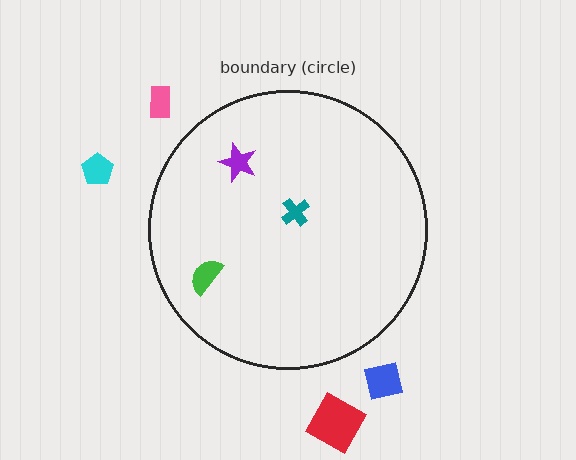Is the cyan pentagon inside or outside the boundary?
Outside.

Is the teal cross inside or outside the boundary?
Inside.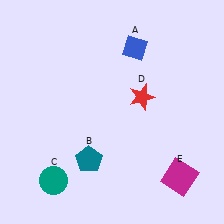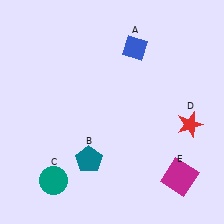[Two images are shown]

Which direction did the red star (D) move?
The red star (D) moved right.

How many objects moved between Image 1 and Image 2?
1 object moved between the two images.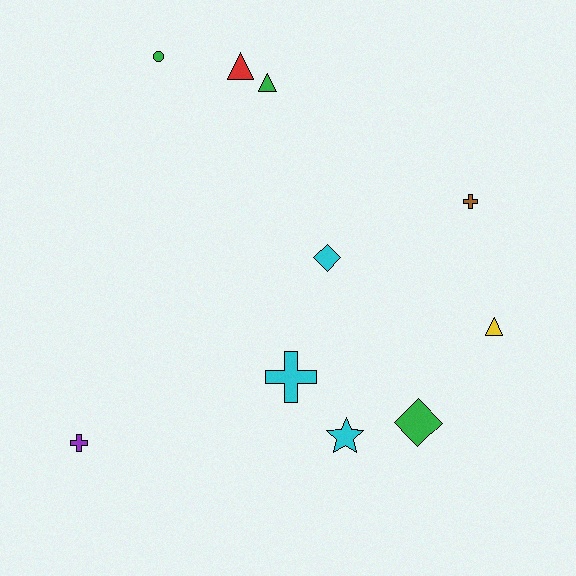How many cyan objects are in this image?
There are 3 cyan objects.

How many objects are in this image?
There are 10 objects.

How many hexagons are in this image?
There are no hexagons.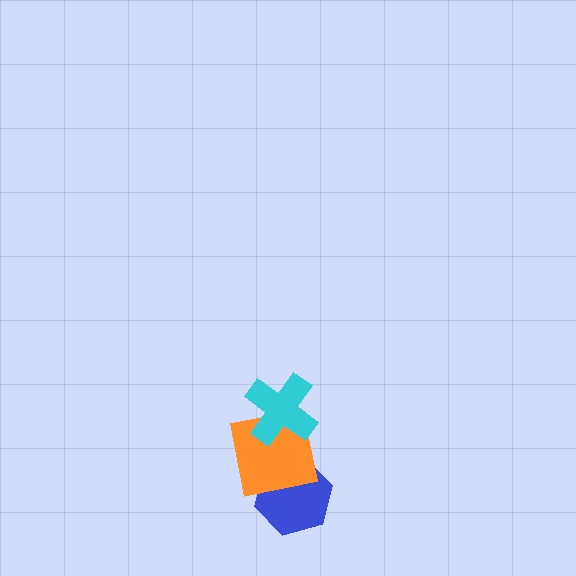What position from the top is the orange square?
The orange square is 2nd from the top.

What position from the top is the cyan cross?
The cyan cross is 1st from the top.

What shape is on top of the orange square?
The cyan cross is on top of the orange square.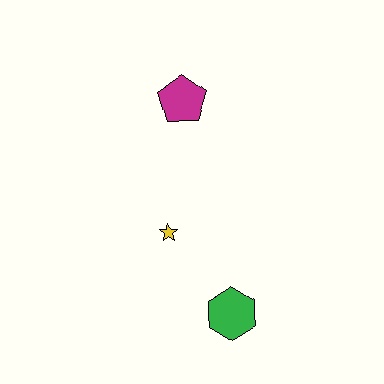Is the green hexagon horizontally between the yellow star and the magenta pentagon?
No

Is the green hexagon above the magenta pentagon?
No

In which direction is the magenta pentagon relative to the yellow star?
The magenta pentagon is above the yellow star.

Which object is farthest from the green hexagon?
The magenta pentagon is farthest from the green hexagon.